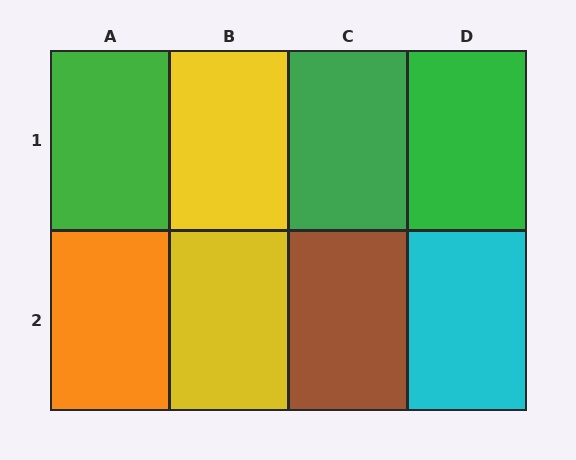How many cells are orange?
1 cell is orange.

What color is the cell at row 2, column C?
Brown.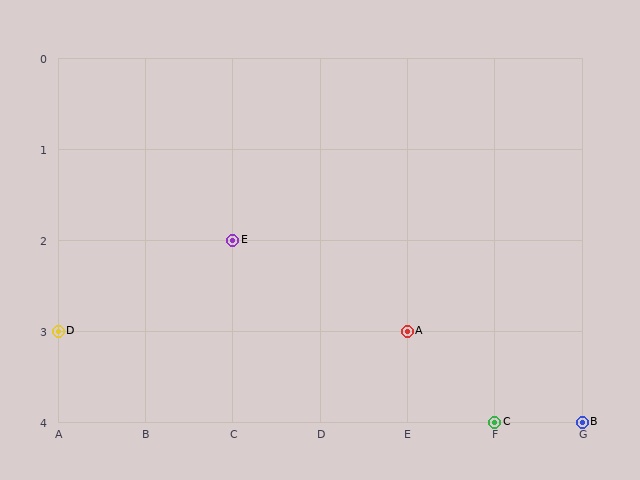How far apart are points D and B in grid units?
Points D and B are 6 columns and 1 row apart (about 6.1 grid units diagonally).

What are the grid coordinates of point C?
Point C is at grid coordinates (F, 4).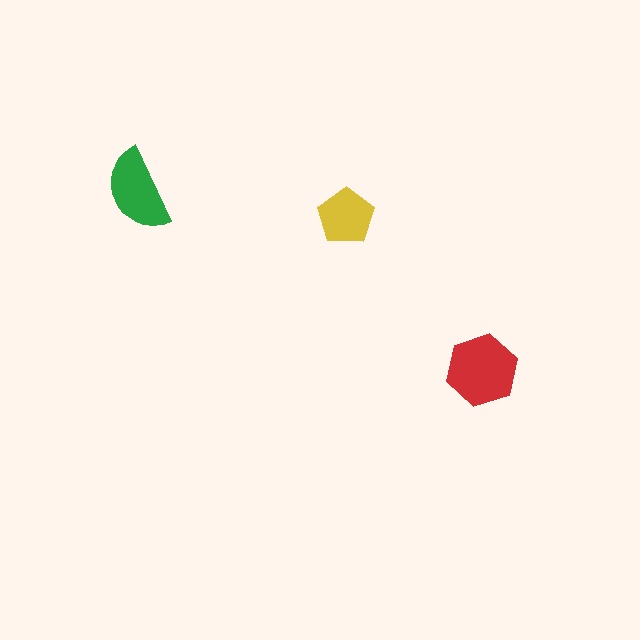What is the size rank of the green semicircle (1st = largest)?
2nd.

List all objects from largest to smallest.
The red hexagon, the green semicircle, the yellow pentagon.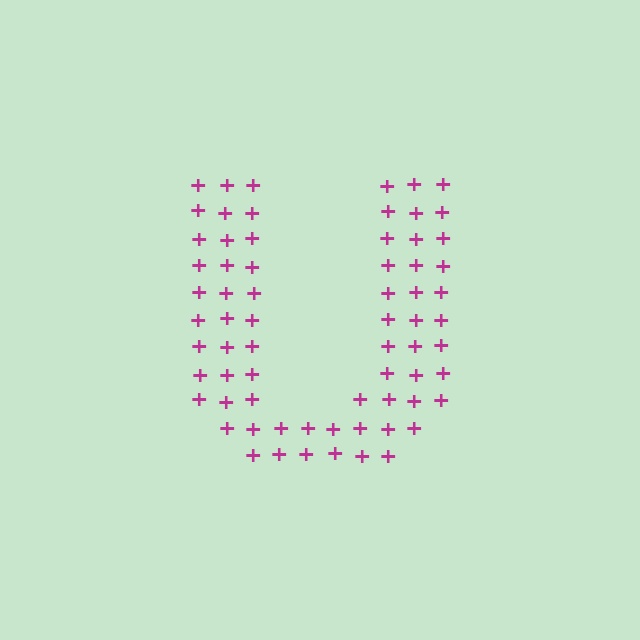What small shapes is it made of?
It is made of small plus signs.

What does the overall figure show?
The overall figure shows the letter U.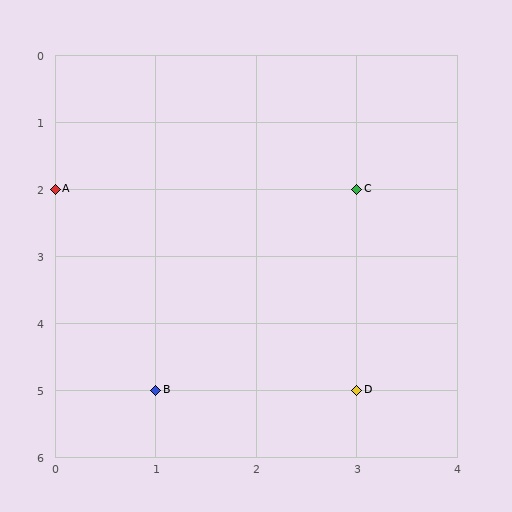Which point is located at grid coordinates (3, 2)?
Point C is at (3, 2).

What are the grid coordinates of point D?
Point D is at grid coordinates (3, 5).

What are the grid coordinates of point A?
Point A is at grid coordinates (0, 2).